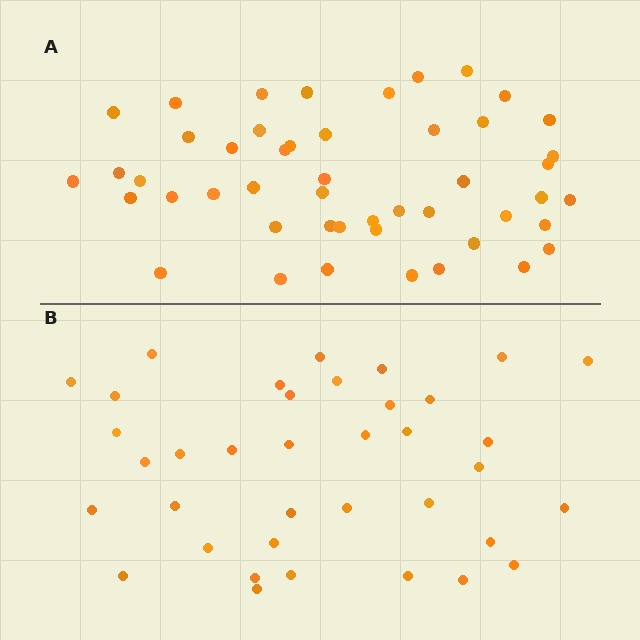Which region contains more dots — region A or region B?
Region A (the top region) has more dots.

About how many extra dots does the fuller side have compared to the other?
Region A has roughly 12 or so more dots than region B.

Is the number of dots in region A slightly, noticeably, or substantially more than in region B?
Region A has noticeably more, but not dramatically so. The ratio is roughly 1.3 to 1.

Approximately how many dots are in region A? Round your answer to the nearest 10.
About 50 dots. (The exact count is 48, which rounds to 50.)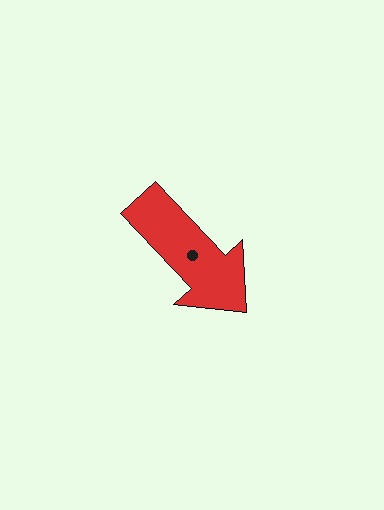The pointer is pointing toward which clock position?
Roughly 5 o'clock.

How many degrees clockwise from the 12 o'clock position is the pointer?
Approximately 137 degrees.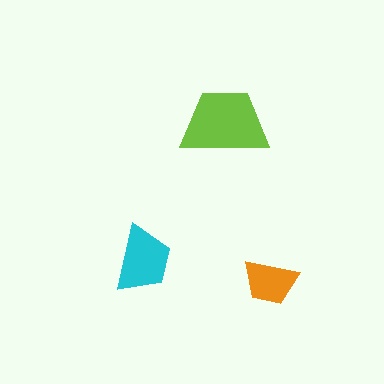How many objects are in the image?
There are 3 objects in the image.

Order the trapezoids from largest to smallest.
the lime one, the cyan one, the orange one.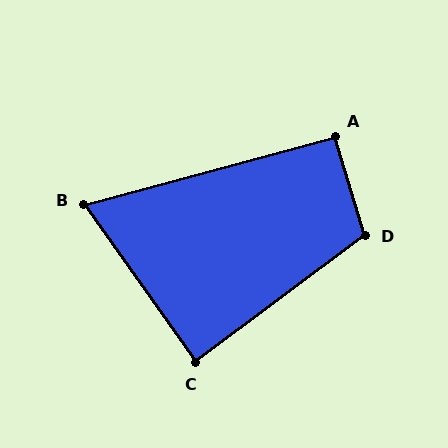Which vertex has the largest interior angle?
D, at approximately 110 degrees.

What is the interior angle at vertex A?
Approximately 92 degrees (approximately right).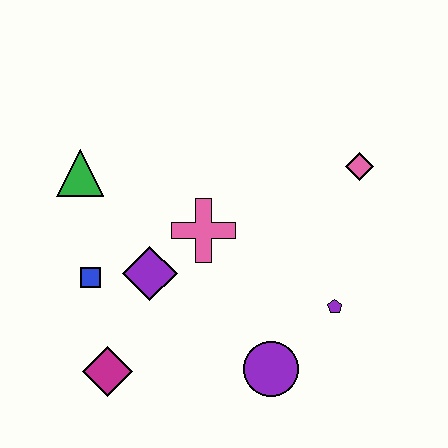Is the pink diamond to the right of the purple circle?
Yes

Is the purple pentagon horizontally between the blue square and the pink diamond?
Yes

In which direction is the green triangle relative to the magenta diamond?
The green triangle is above the magenta diamond.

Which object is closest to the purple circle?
The purple pentagon is closest to the purple circle.